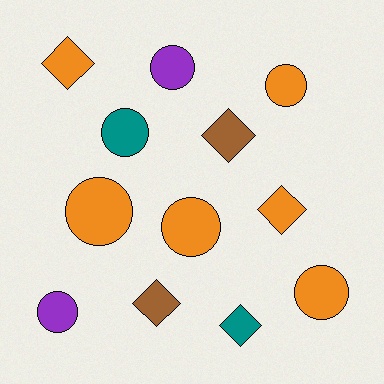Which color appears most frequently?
Orange, with 6 objects.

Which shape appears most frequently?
Circle, with 7 objects.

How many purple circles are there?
There are 2 purple circles.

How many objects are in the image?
There are 12 objects.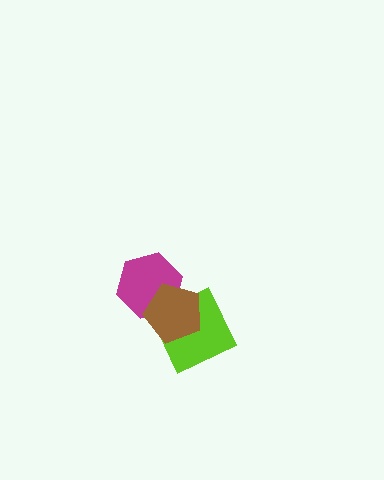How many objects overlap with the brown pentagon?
2 objects overlap with the brown pentagon.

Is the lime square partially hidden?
Yes, it is partially covered by another shape.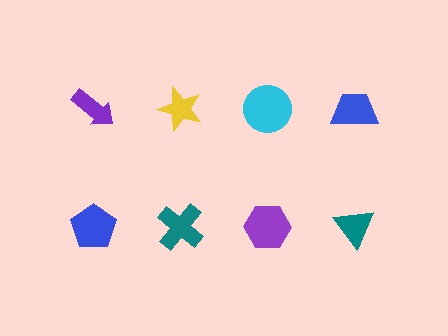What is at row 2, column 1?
A blue pentagon.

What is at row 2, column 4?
A teal triangle.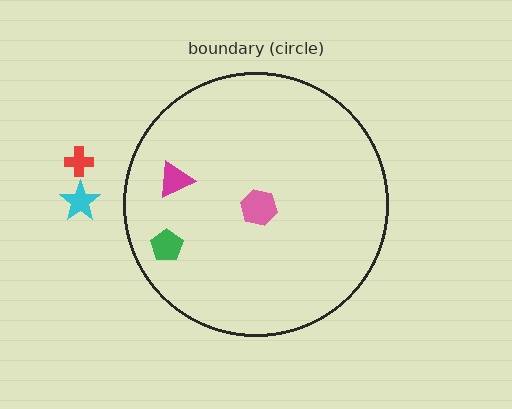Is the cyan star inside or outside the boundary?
Outside.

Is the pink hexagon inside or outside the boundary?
Inside.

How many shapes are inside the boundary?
3 inside, 2 outside.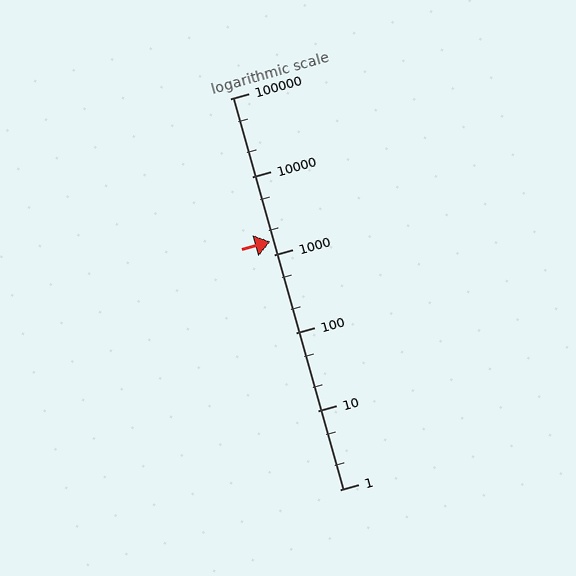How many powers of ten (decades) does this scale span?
The scale spans 5 decades, from 1 to 100000.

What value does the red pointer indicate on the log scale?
The pointer indicates approximately 1500.